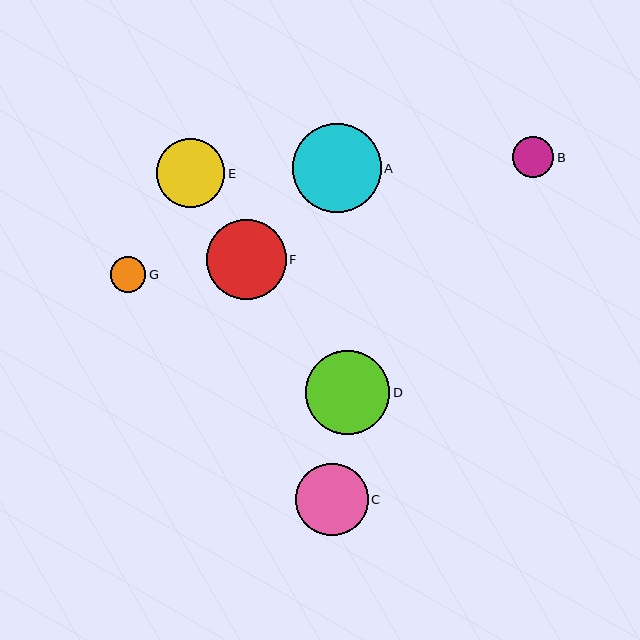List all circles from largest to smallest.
From largest to smallest: A, D, F, C, E, B, G.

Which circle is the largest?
Circle A is the largest with a size of approximately 89 pixels.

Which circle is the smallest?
Circle G is the smallest with a size of approximately 36 pixels.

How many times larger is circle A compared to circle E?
Circle A is approximately 1.3 times the size of circle E.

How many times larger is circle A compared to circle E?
Circle A is approximately 1.3 times the size of circle E.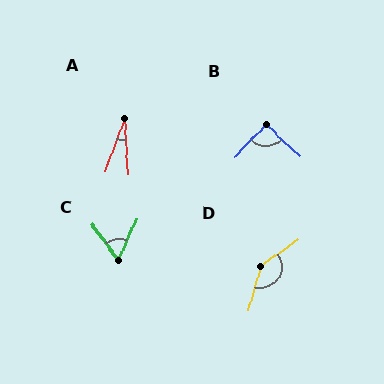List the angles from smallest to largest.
A (23°), C (61°), B (89°), D (140°).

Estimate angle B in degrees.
Approximately 89 degrees.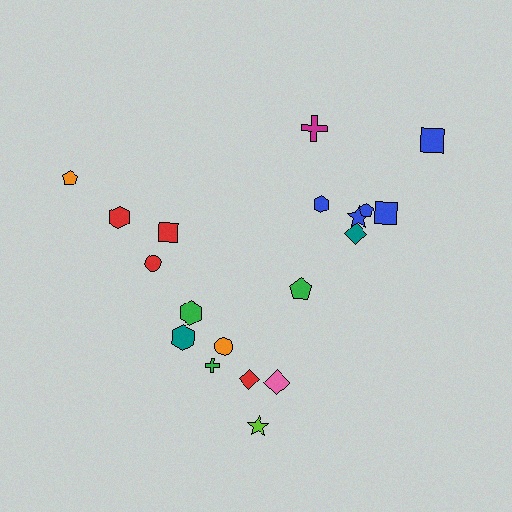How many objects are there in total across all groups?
There are 19 objects.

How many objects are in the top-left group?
There are 4 objects.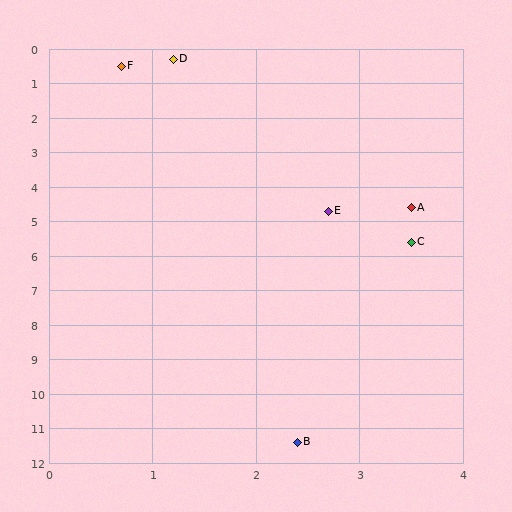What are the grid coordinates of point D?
Point D is at approximately (1.2, 0.3).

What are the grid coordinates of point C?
Point C is at approximately (3.5, 5.6).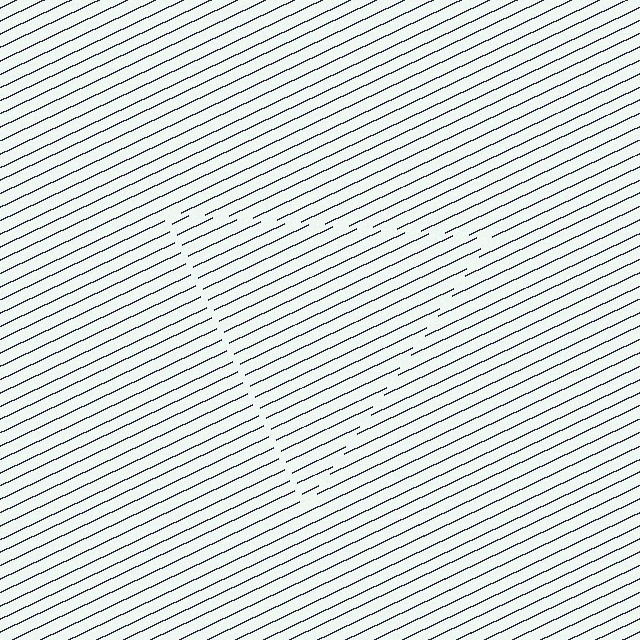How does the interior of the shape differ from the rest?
The interior of the shape contains the same grating, shifted by half a period — the contour is defined by the phase discontinuity where line-ends from the inner and outer gratings abut.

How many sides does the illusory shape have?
3 sides — the line-ends trace a triangle.